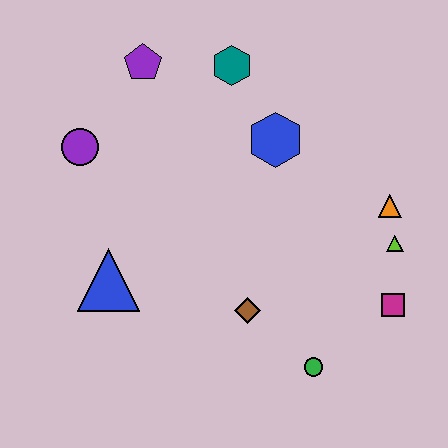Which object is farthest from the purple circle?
The magenta square is farthest from the purple circle.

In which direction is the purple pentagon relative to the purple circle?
The purple pentagon is above the purple circle.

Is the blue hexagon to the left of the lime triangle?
Yes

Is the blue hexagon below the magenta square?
No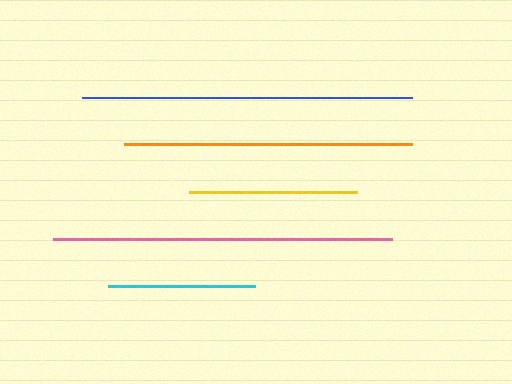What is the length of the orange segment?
The orange segment is approximately 288 pixels long.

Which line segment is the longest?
The pink line is the longest at approximately 339 pixels.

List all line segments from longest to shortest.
From longest to shortest: pink, blue, orange, yellow, cyan.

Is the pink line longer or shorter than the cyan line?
The pink line is longer than the cyan line.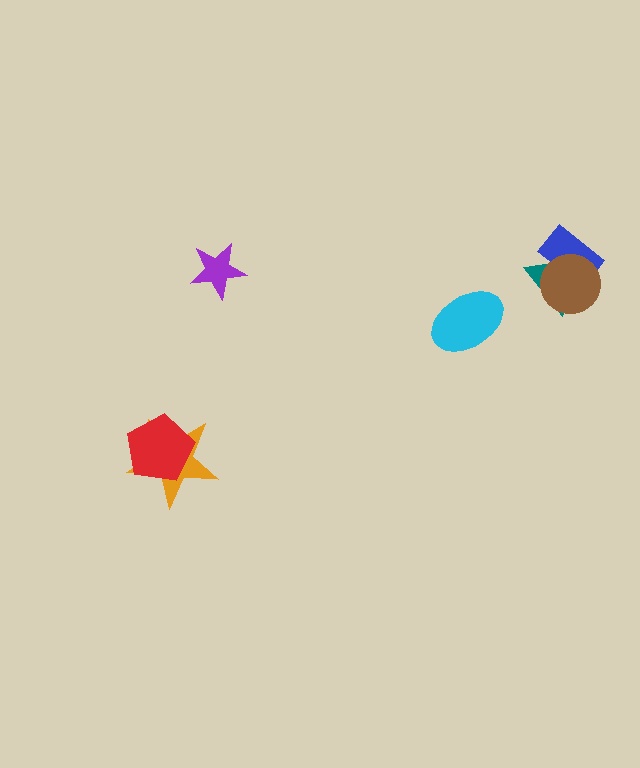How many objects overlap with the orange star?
1 object overlaps with the orange star.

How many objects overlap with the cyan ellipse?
0 objects overlap with the cyan ellipse.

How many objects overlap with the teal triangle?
2 objects overlap with the teal triangle.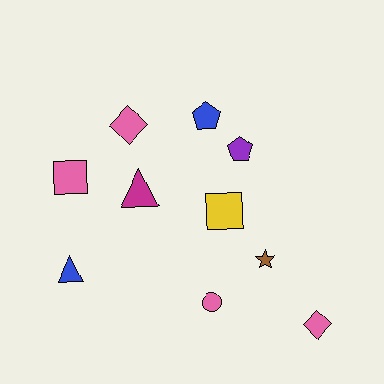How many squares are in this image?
There are 2 squares.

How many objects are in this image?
There are 10 objects.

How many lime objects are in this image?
There are no lime objects.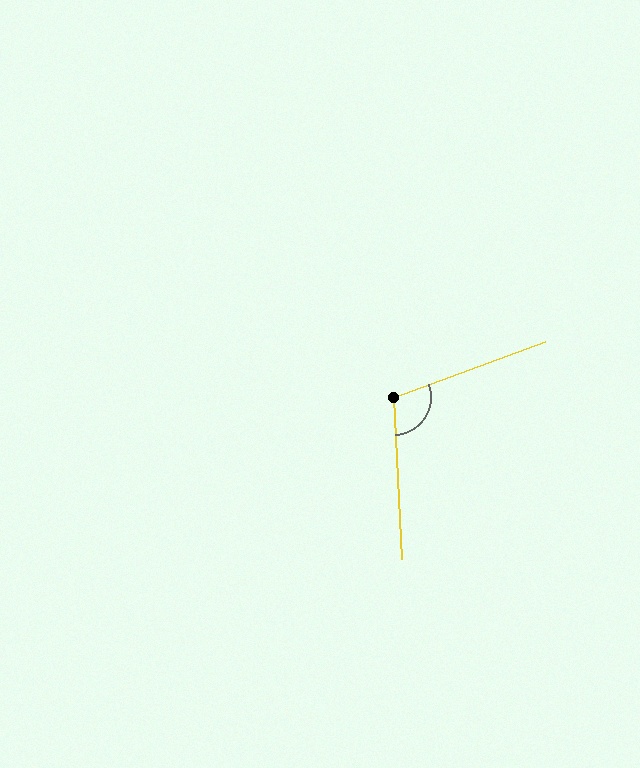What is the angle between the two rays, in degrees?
Approximately 107 degrees.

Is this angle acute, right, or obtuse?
It is obtuse.